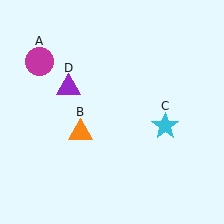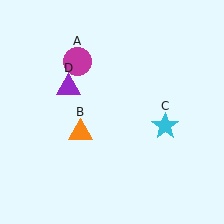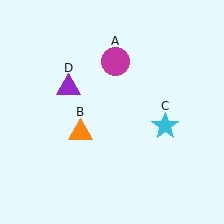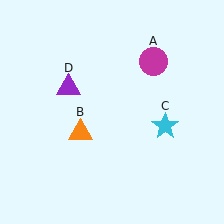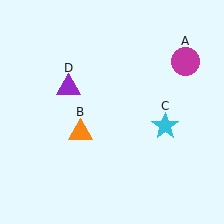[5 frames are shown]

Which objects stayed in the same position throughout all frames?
Orange triangle (object B) and cyan star (object C) and purple triangle (object D) remained stationary.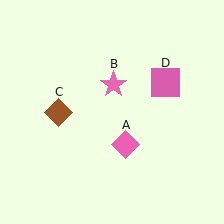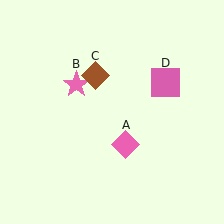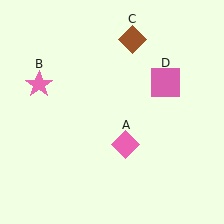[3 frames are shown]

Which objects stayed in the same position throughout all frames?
Pink diamond (object A) and pink square (object D) remained stationary.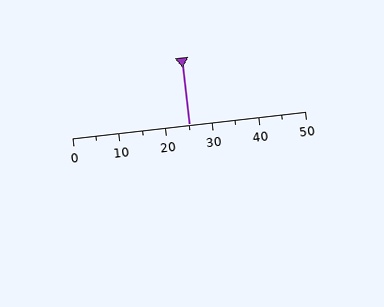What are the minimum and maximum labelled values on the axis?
The axis runs from 0 to 50.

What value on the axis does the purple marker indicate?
The marker indicates approximately 25.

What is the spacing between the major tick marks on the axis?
The major ticks are spaced 10 apart.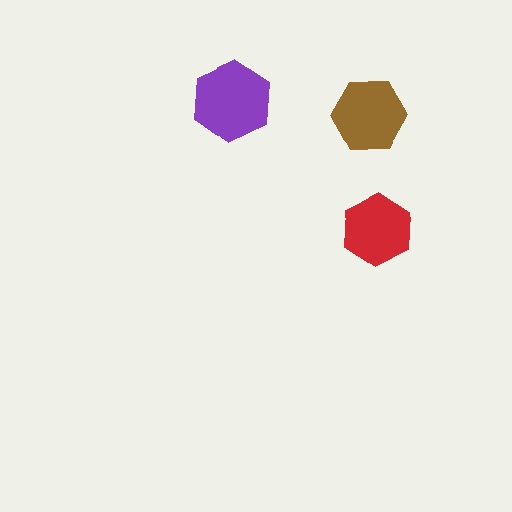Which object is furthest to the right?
The red hexagon is rightmost.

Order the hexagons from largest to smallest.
the purple one, the brown one, the red one.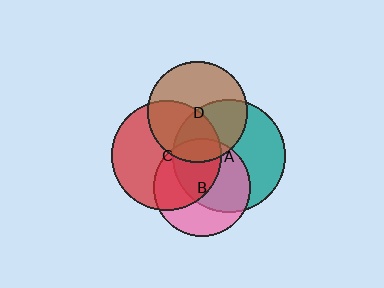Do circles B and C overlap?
Yes.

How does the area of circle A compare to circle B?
Approximately 1.3 times.